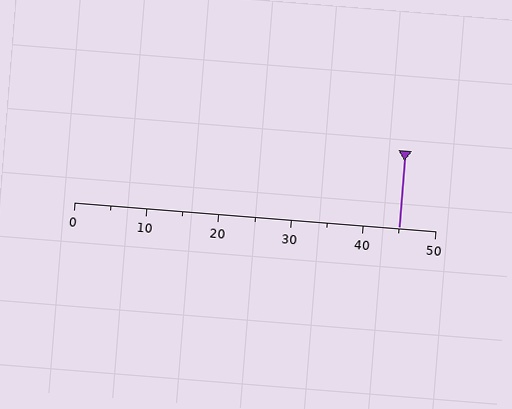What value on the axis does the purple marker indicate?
The marker indicates approximately 45.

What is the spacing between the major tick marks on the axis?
The major ticks are spaced 10 apart.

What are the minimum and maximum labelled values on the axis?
The axis runs from 0 to 50.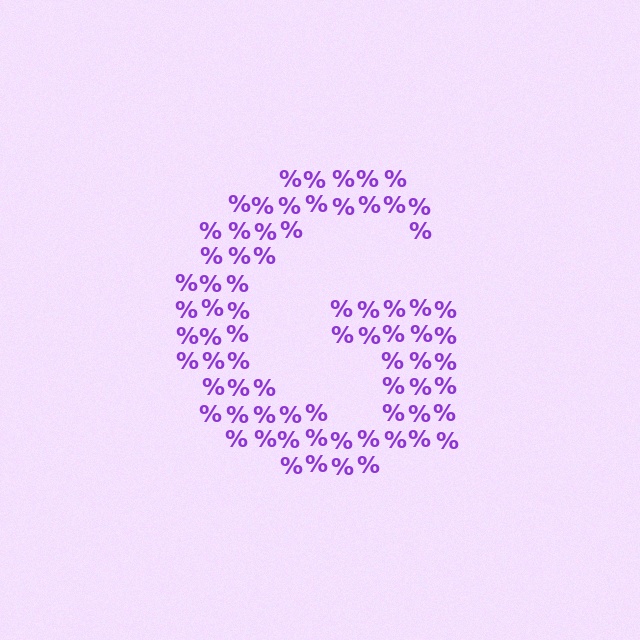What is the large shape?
The large shape is the letter G.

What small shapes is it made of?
It is made of small percent signs.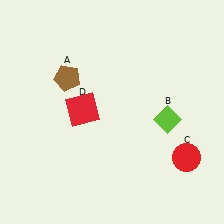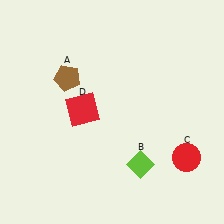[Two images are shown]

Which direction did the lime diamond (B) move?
The lime diamond (B) moved down.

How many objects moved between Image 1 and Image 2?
1 object moved between the two images.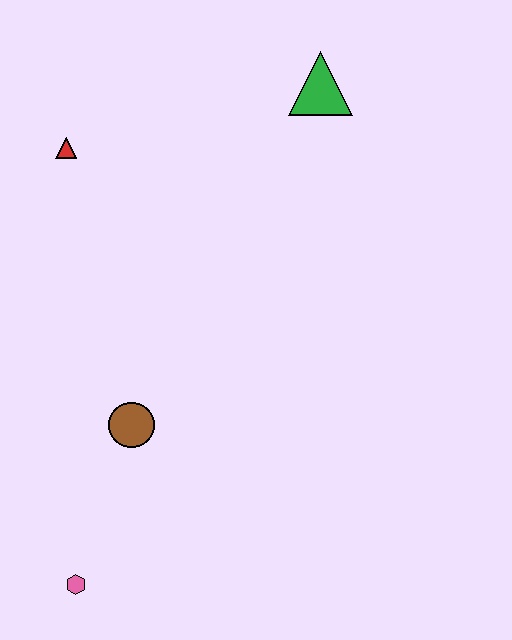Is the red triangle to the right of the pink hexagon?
No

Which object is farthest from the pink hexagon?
The green triangle is farthest from the pink hexagon.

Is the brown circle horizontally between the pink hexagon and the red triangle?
No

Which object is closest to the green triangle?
The red triangle is closest to the green triangle.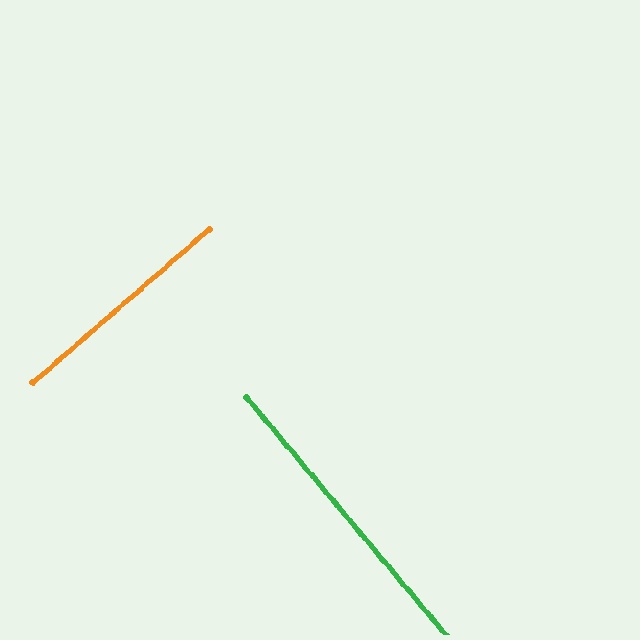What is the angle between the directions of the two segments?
Approximately 89 degrees.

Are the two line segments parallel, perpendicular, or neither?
Perpendicular — they meet at approximately 89°.